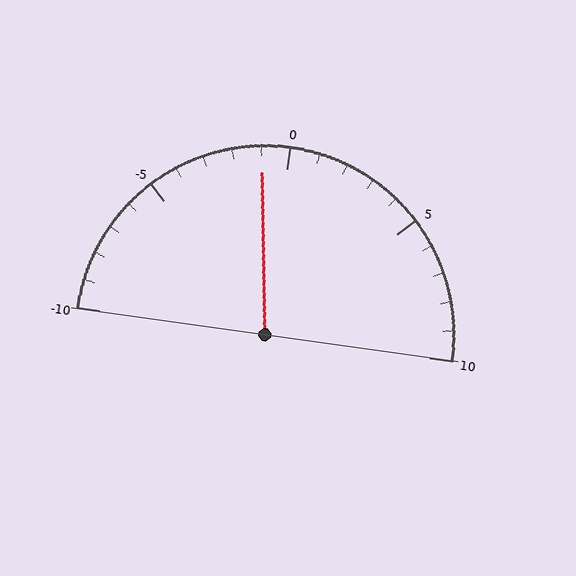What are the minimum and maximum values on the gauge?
The gauge ranges from -10 to 10.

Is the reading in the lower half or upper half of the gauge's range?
The reading is in the lower half of the range (-10 to 10).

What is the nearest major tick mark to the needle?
The nearest major tick mark is 0.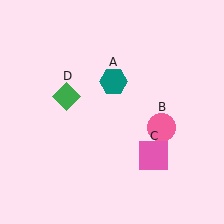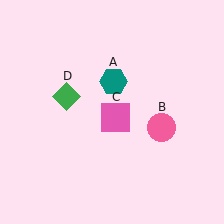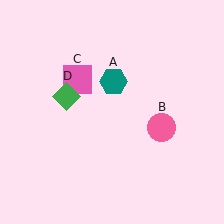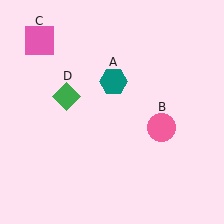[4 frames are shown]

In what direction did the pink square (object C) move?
The pink square (object C) moved up and to the left.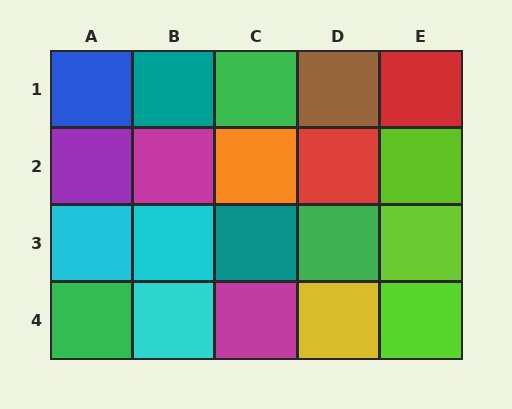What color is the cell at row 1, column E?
Red.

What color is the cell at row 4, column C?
Magenta.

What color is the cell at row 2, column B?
Magenta.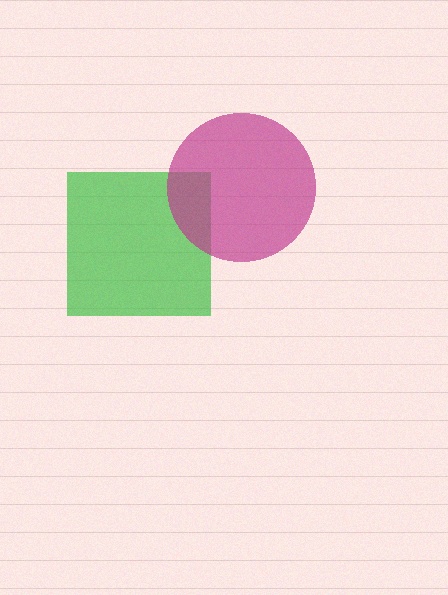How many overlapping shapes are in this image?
There are 2 overlapping shapes in the image.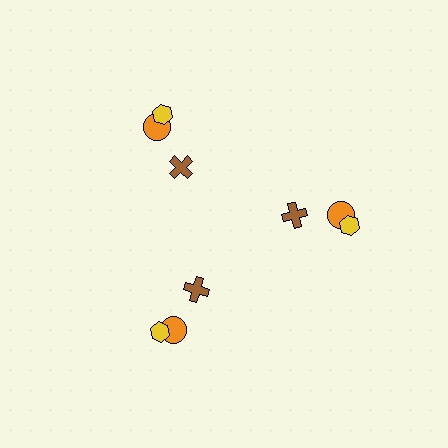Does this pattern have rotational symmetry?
Yes, this pattern has 3-fold rotational symmetry. It looks the same after rotating 120 degrees around the center.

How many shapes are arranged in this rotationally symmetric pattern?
There are 9 shapes, arranged in 3 groups of 3.